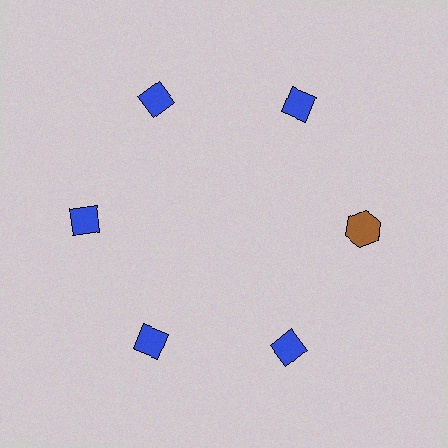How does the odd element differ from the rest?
It differs in both color (brown instead of blue) and shape (hexagon instead of diamond).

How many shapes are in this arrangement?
There are 6 shapes arranged in a ring pattern.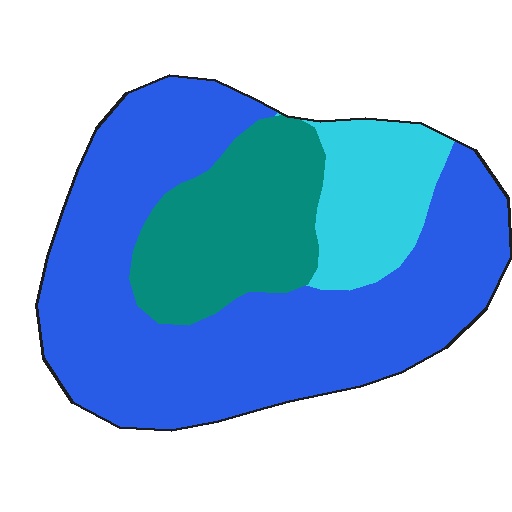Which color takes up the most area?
Blue, at roughly 65%.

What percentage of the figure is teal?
Teal takes up less than a quarter of the figure.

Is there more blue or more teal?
Blue.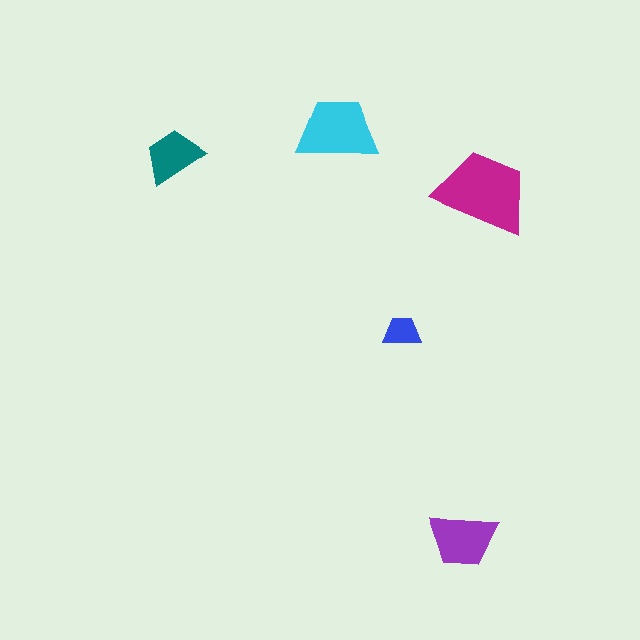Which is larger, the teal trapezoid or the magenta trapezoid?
The magenta one.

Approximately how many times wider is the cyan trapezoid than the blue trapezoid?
About 2 times wider.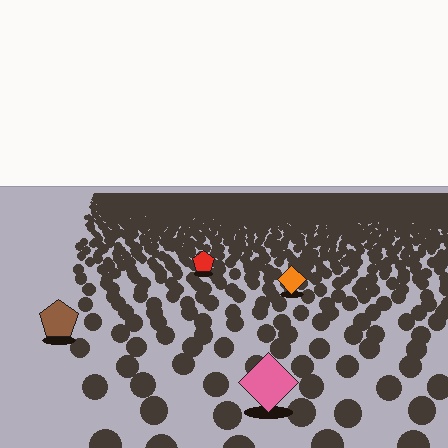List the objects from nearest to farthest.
From nearest to farthest: the pink diamond, the brown pentagon, the orange diamond, the red pentagon.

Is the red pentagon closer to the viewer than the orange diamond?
No. The orange diamond is closer — you can tell from the texture gradient: the ground texture is coarser near it.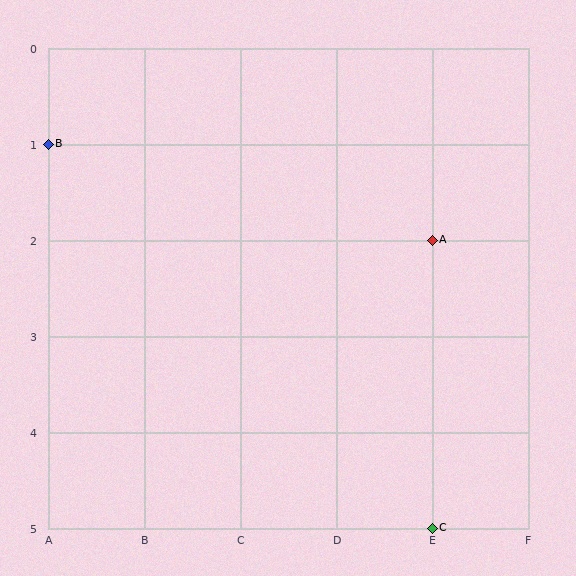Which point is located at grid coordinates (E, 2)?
Point A is at (E, 2).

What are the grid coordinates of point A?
Point A is at grid coordinates (E, 2).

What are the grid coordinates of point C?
Point C is at grid coordinates (E, 5).